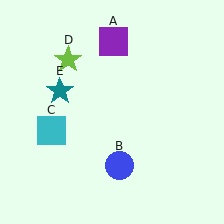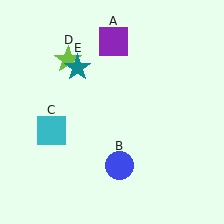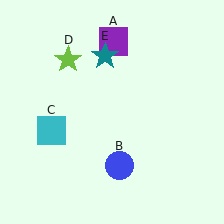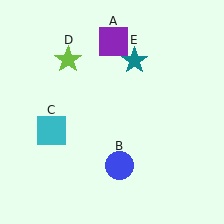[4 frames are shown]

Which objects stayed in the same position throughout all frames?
Purple square (object A) and blue circle (object B) and cyan square (object C) and lime star (object D) remained stationary.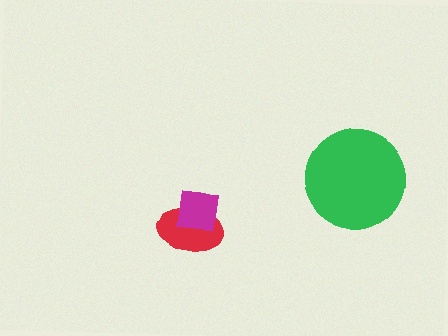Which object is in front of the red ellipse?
The magenta square is in front of the red ellipse.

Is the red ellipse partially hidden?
Yes, it is partially covered by another shape.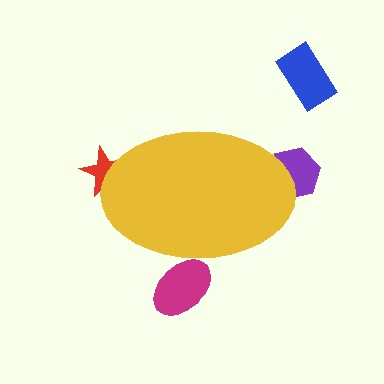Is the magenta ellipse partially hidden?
Yes, the magenta ellipse is partially hidden behind the yellow ellipse.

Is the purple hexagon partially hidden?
Yes, the purple hexagon is partially hidden behind the yellow ellipse.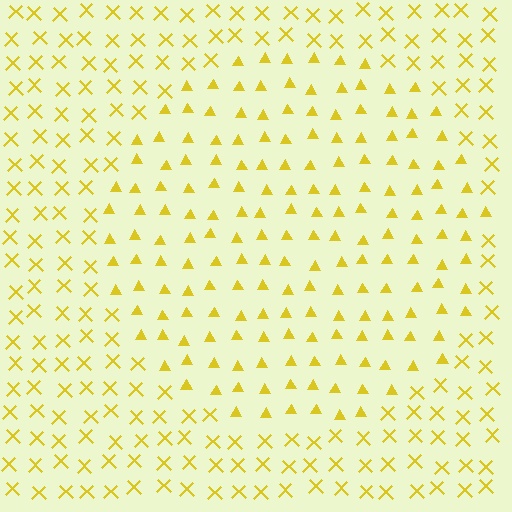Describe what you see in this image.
The image is filled with small yellow elements arranged in a uniform grid. A circle-shaped region contains triangles, while the surrounding area contains X marks. The boundary is defined purely by the change in element shape.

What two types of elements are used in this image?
The image uses triangles inside the circle region and X marks outside it.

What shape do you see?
I see a circle.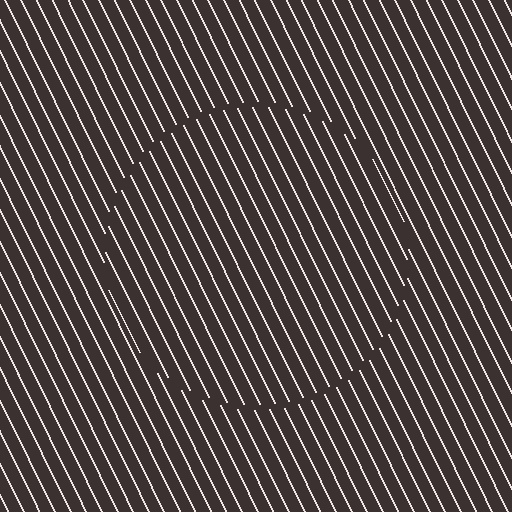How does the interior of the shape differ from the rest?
The interior of the shape contains the same grating, shifted by half a period — the contour is defined by the phase discontinuity where line-ends from the inner and outer gratings abut.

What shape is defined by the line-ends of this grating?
An illusory circle. The interior of the shape contains the same grating, shifted by half a period — the contour is defined by the phase discontinuity where line-ends from the inner and outer gratings abut.